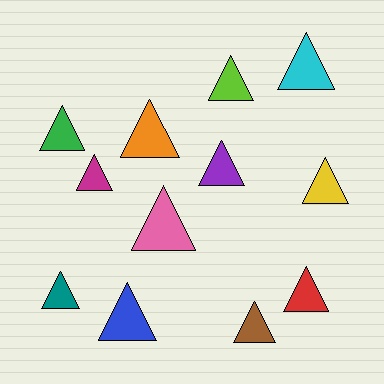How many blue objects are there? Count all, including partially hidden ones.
There is 1 blue object.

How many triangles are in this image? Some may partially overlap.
There are 12 triangles.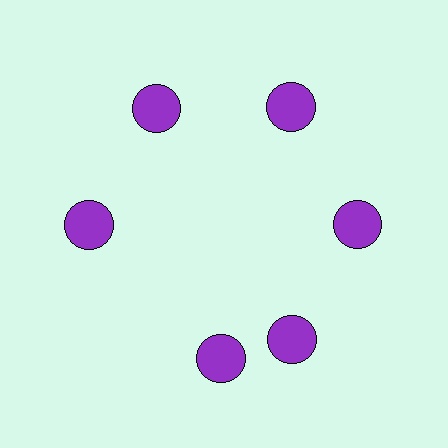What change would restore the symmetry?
The symmetry would be restored by rotating it back into even spacing with its neighbors so that all 6 circles sit at equal angles and equal distance from the center.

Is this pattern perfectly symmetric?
No. The 6 purple circles are arranged in a ring, but one element near the 7 o'clock position is rotated out of alignment along the ring, breaking the 6-fold rotational symmetry.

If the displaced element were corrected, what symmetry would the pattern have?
It would have 6-fold rotational symmetry — the pattern would map onto itself every 60 degrees.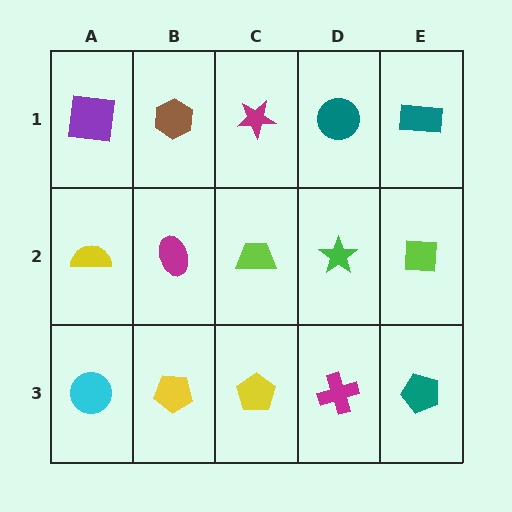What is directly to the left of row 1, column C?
A brown hexagon.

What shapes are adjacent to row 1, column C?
A lime trapezoid (row 2, column C), a brown hexagon (row 1, column B), a teal circle (row 1, column D).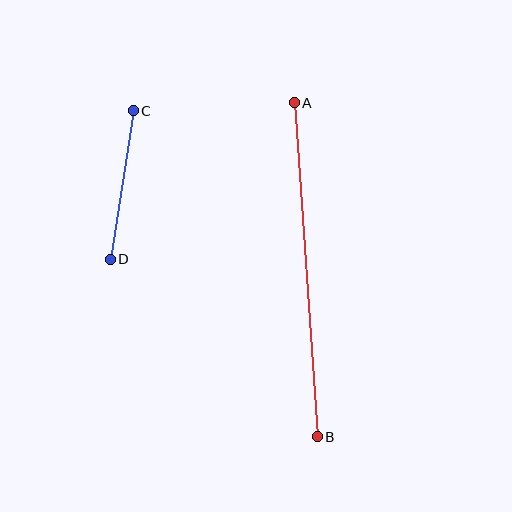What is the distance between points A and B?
The distance is approximately 335 pixels.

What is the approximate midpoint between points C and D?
The midpoint is at approximately (122, 185) pixels.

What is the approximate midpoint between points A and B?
The midpoint is at approximately (306, 270) pixels.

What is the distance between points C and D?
The distance is approximately 150 pixels.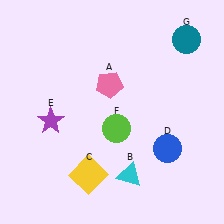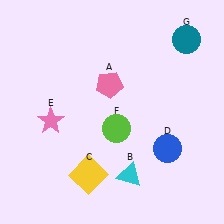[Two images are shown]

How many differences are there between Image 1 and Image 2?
There is 1 difference between the two images.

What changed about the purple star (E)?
In Image 1, E is purple. In Image 2, it changed to pink.